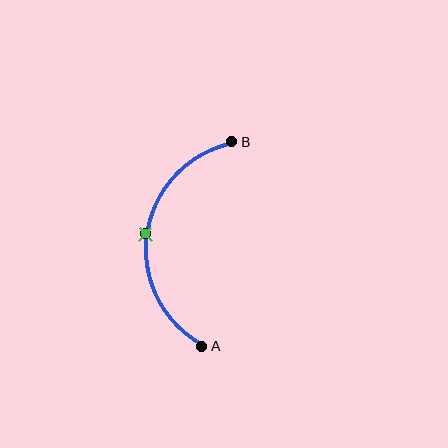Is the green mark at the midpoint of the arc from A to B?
Yes. The green mark lies on the arc at equal arc-length from both A and B — it is the arc midpoint.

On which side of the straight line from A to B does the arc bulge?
The arc bulges to the left of the straight line connecting A and B.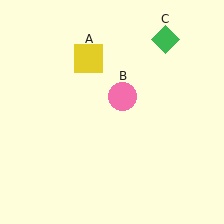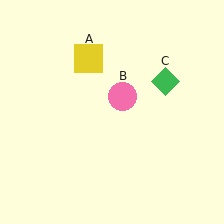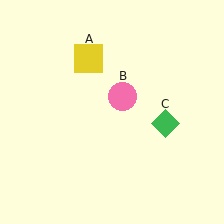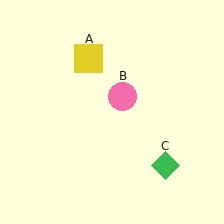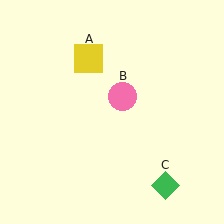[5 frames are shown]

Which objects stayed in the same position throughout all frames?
Yellow square (object A) and pink circle (object B) remained stationary.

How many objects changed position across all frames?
1 object changed position: green diamond (object C).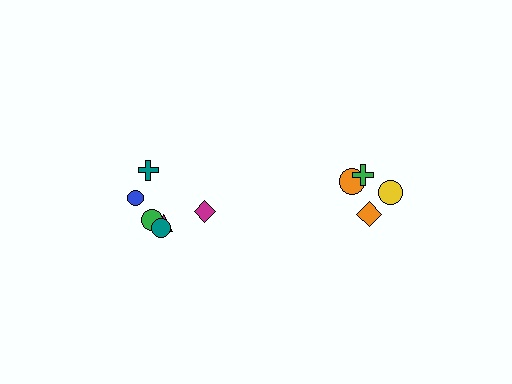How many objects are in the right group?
There are 4 objects.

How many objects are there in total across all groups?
There are 10 objects.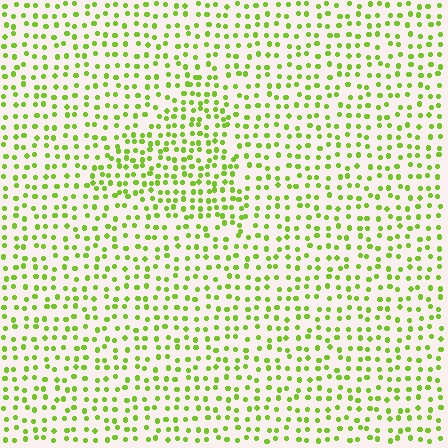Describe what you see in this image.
The image contains small lime elements arranged at two different densities. A triangle-shaped region is visible where the elements are more densely packed than the surrounding area.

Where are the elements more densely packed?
The elements are more densely packed inside the triangle boundary.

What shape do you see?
I see a triangle.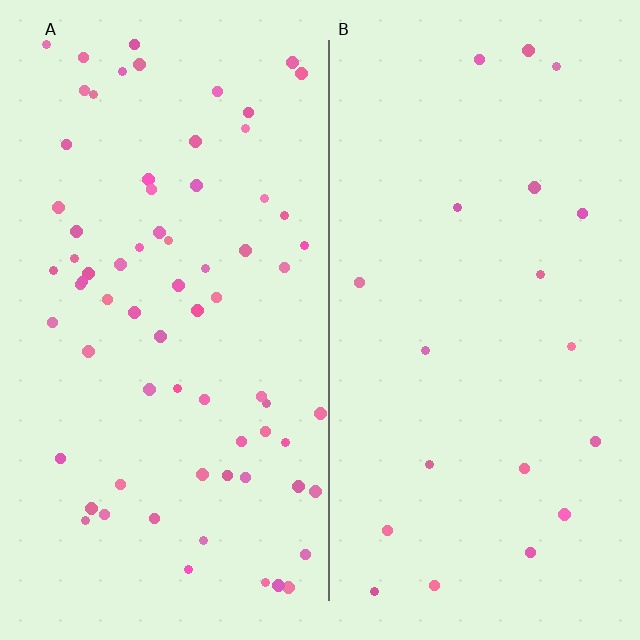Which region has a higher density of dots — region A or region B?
A (the left).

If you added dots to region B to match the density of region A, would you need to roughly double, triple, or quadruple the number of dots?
Approximately quadruple.